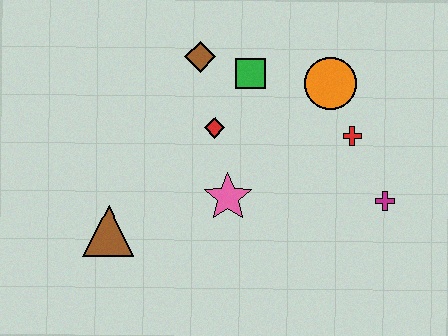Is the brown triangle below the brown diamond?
Yes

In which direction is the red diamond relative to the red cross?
The red diamond is to the left of the red cross.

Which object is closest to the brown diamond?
The green square is closest to the brown diamond.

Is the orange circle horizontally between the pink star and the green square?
No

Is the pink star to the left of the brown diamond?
No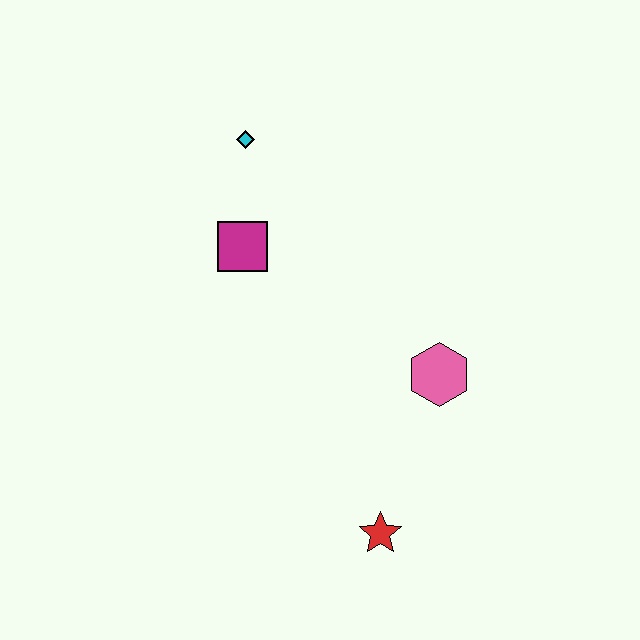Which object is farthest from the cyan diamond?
The red star is farthest from the cyan diamond.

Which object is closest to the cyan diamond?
The magenta square is closest to the cyan diamond.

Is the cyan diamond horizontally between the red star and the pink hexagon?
No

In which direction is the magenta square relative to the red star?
The magenta square is above the red star.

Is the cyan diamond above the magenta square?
Yes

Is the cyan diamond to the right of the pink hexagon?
No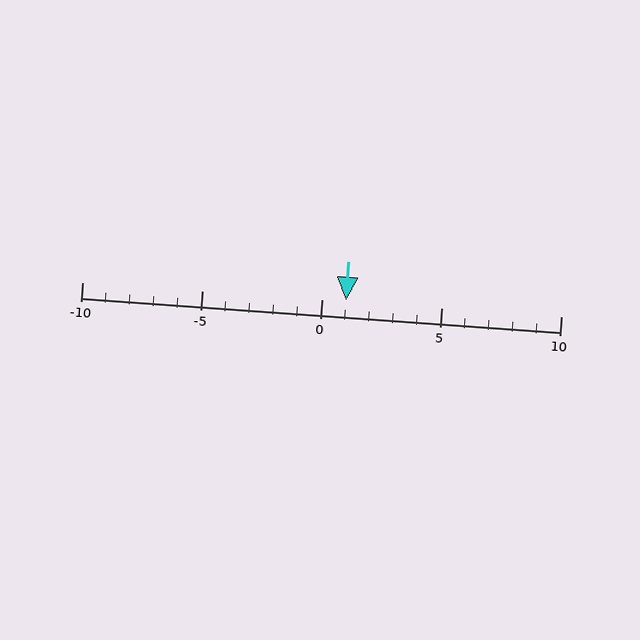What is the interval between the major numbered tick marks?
The major tick marks are spaced 5 units apart.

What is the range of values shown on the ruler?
The ruler shows values from -10 to 10.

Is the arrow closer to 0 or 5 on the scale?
The arrow is closer to 0.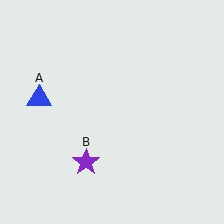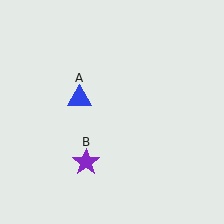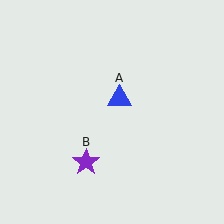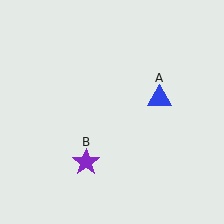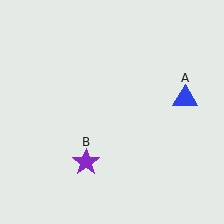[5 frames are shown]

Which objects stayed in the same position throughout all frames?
Purple star (object B) remained stationary.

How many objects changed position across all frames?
1 object changed position: blue triangle (object A).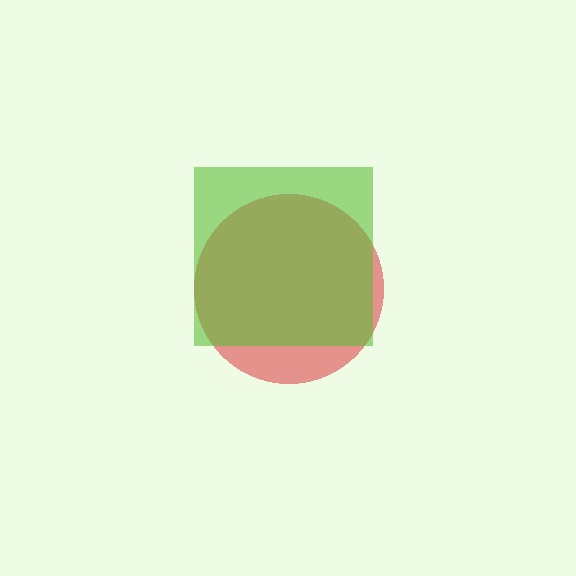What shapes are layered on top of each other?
The layered shapes are: a red circle, a lime square.